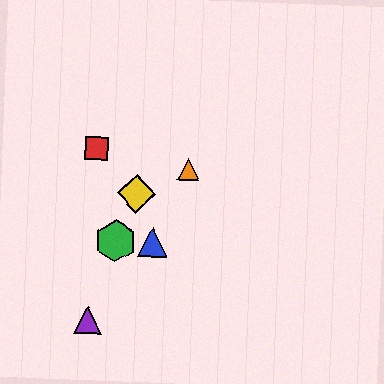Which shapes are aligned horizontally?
The blue triangle, the green hexagon are aligned horizontally.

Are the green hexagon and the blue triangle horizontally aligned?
Yes, both are at y≈241.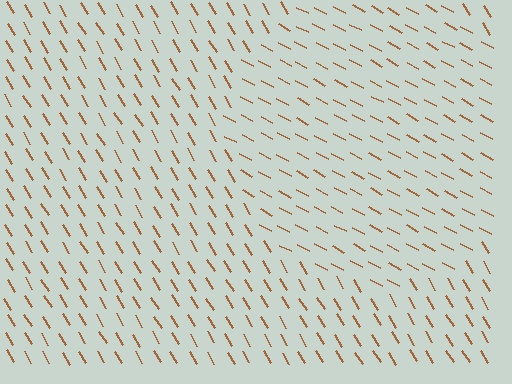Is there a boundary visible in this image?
Yes, there is a texture boundary formed by a change in line orientation.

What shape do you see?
I see a circle.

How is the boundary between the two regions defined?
The boundary is defined purely by a change in line orientation (approximately 31 degrees difference). All lines are the same color and thickness.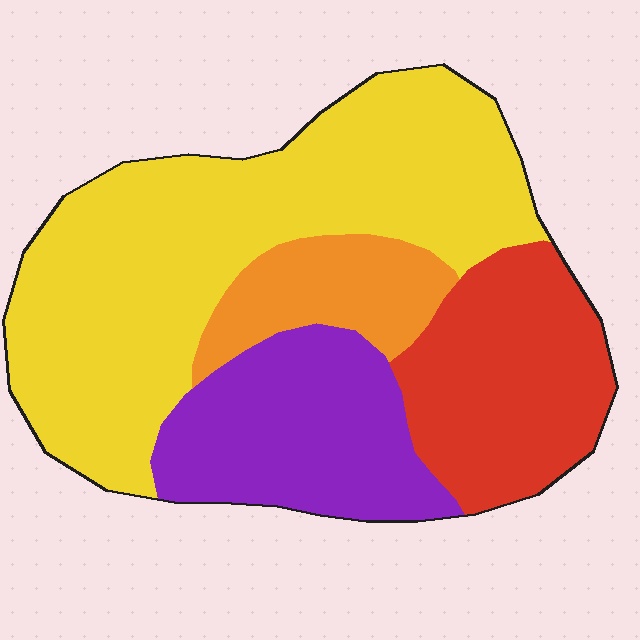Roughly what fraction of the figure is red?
Red covers about 20% of the figure.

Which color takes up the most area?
Yellow, at roughly 50%.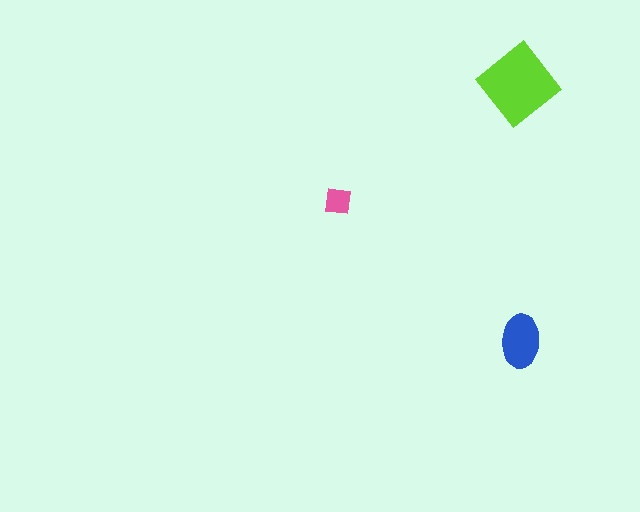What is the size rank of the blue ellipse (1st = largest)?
2nd.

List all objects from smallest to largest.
The pink square, the blue ellipse, the lime diamond.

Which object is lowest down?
The blue ellipse is bottommost.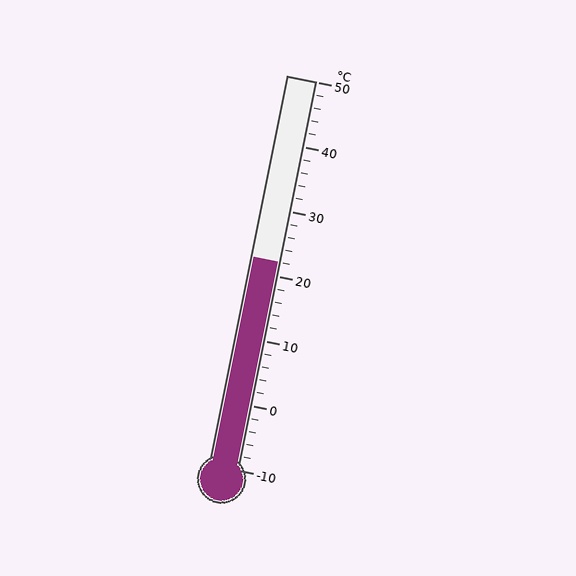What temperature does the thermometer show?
The thermometer shows approximately 22°C.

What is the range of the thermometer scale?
The thermometer scale ranges from -10°C to 50°C.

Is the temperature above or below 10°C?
The temperature is above 10°C.